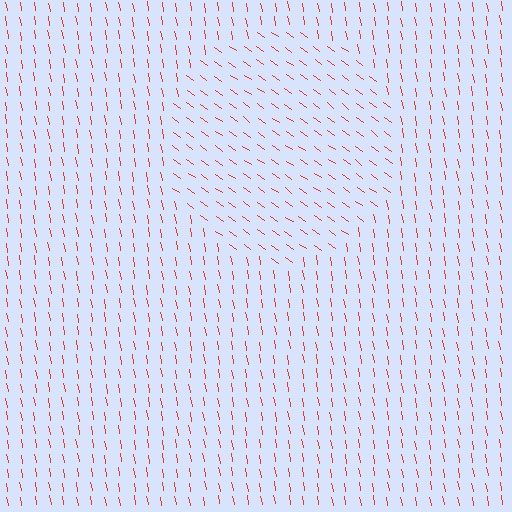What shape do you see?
I see a circle.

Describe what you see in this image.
The image is filled with small red line segments. A circle region in the image has lines oriented differently from the surrounding lines, creating a visible texture boundary.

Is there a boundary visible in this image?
Yes, there is a texture boundary formed by a change in line orientation.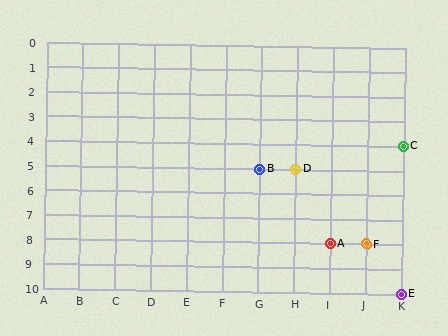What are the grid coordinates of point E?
Point E is at grid coordinates (K, 10).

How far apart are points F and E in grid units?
Points F and E are 1 column and 2 rows apart (about 2.2 grid units diagonally).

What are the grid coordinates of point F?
Point F is at grid coordinates (J, 8).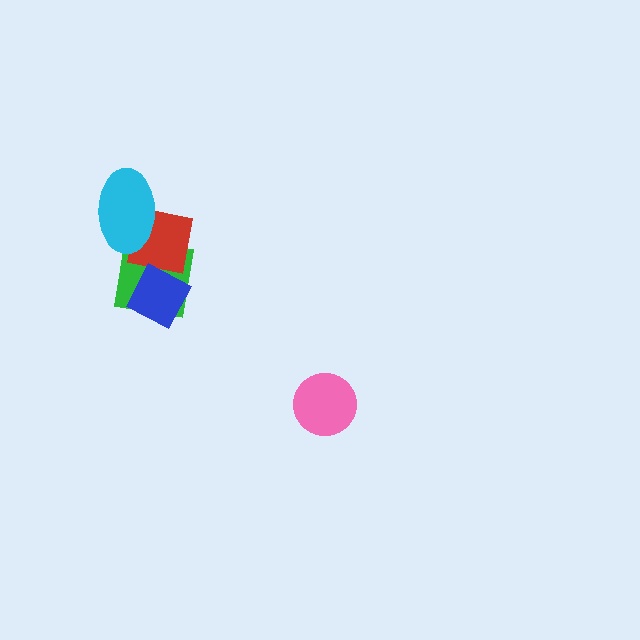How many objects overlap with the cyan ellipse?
1 object overlaps with the cyan ellipse.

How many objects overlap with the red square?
3 objects overlap with the red square.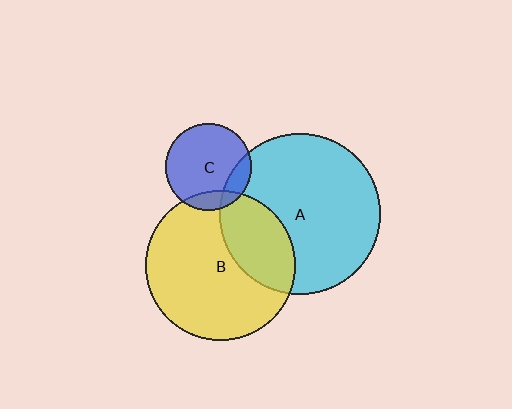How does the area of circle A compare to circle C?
Approximately 3.5 times.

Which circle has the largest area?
Circle A (cyan).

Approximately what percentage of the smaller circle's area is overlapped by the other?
Approximately 15%.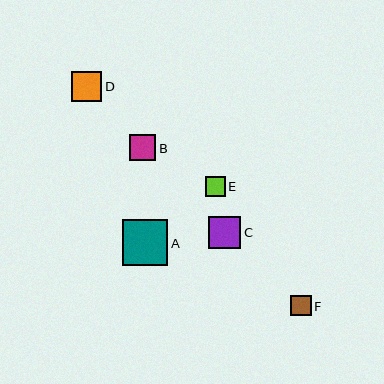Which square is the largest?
Square A is the largest with a size of approximately 46 pixels.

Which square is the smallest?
Square E is the smallest with a size of approximately 20 pixels.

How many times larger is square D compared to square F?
Square D is approximately 1.5 times the size of square F.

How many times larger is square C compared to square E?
Square C is approximately 1.6 times the size of square E.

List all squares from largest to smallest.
From largest to smallest: A, C, D, B, F, E.